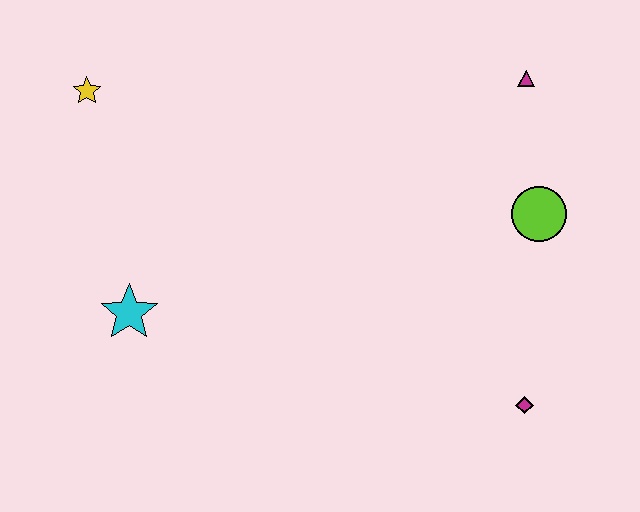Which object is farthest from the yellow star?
The magenta diamond is farthest from the yellow star.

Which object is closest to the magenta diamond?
The lime circle is closest to the magenta diamond.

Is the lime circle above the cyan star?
Yes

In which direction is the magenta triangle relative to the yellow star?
The magenta triangle is to the right of the yellow star.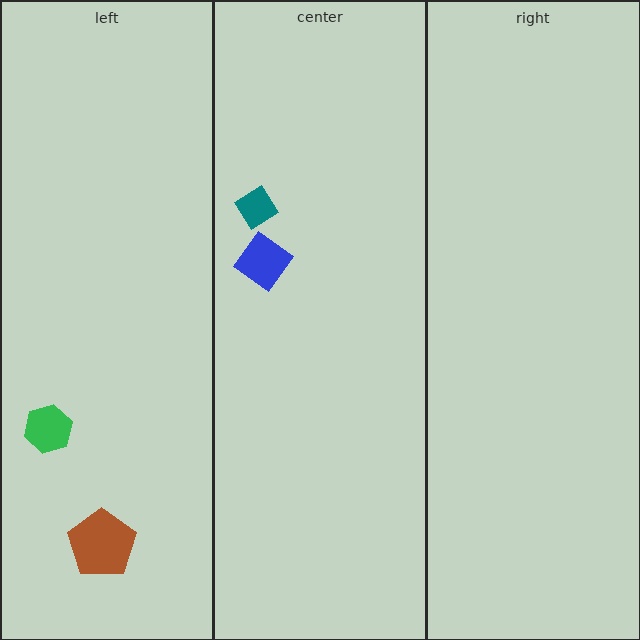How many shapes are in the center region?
2.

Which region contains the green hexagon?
The left region.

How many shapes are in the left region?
2.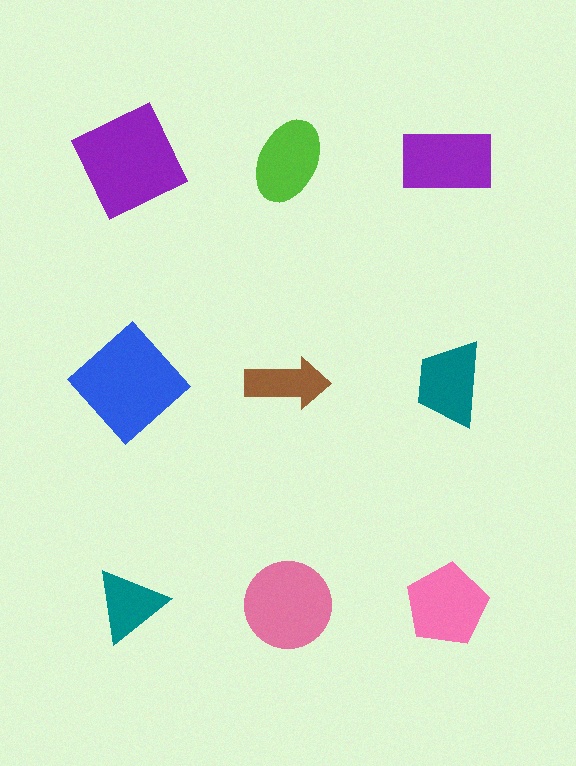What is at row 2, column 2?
A brown arrow.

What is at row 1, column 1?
A purple square.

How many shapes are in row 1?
3 shapes.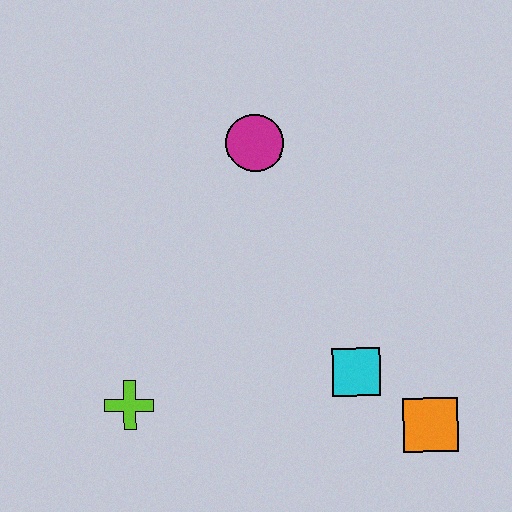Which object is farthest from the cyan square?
The magenta circle is farthest from the cyan square.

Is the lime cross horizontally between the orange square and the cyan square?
No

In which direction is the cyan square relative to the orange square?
The cyan square is to the left of the orange square.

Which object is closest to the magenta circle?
The cyan square is closest to the magenta circle.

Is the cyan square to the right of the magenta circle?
Yes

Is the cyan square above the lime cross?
Yes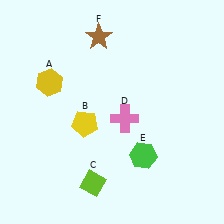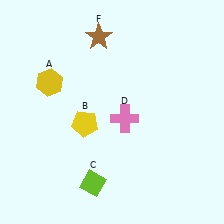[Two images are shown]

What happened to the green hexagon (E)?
The green hexagon (E) was removed in Image 2. It was in the bottom-right area of Image 1.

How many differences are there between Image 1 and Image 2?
There is 1 difference between the two images.